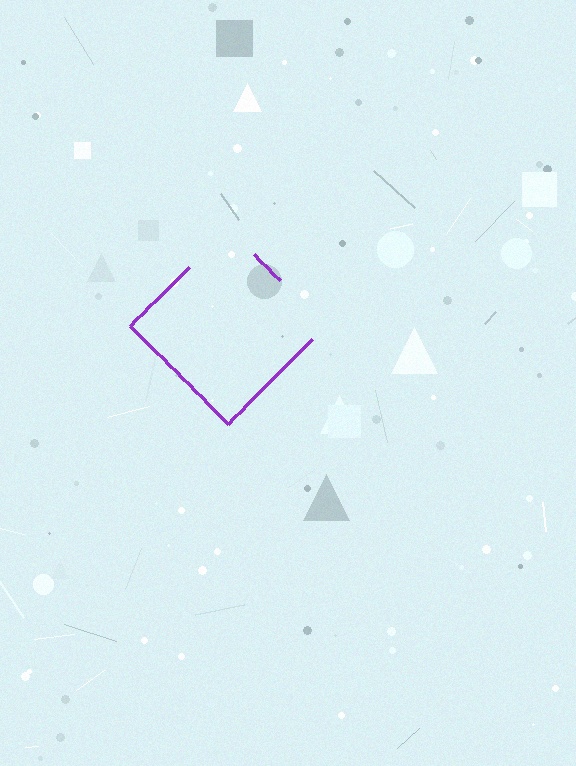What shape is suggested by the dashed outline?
The dashed outline suggests a diamond.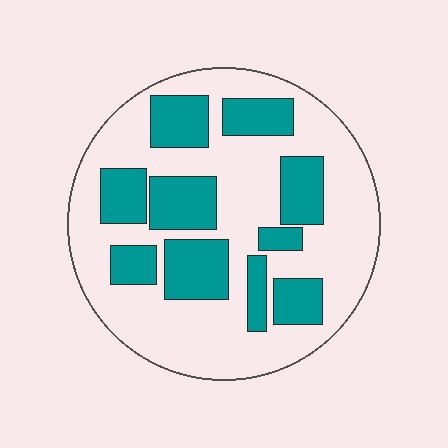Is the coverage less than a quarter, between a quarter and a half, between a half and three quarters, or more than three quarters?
Between a quarter and a half.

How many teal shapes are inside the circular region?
10.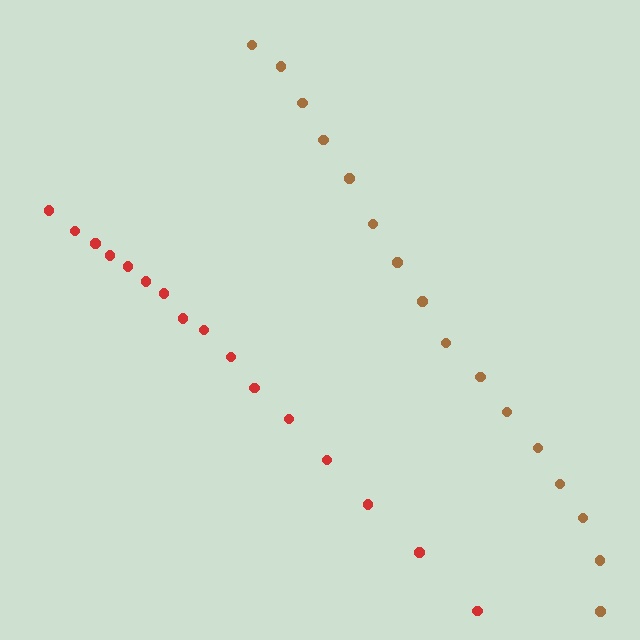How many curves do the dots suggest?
There are 2 distinct paths.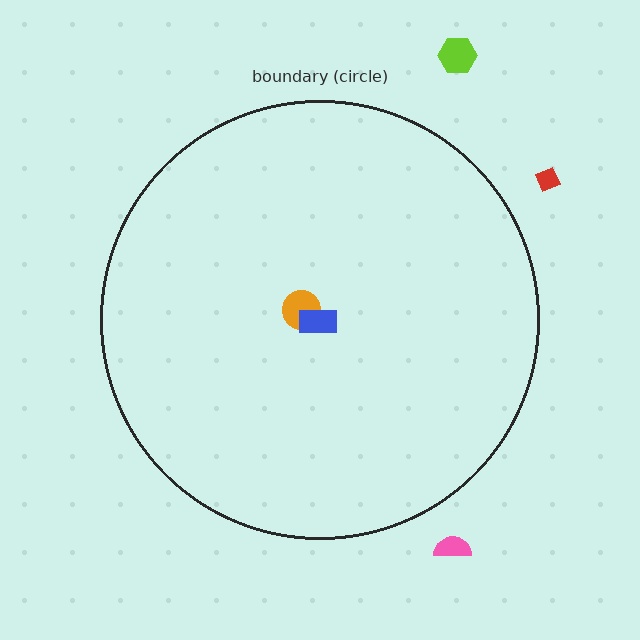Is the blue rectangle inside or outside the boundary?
Inside.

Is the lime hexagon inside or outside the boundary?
Outside.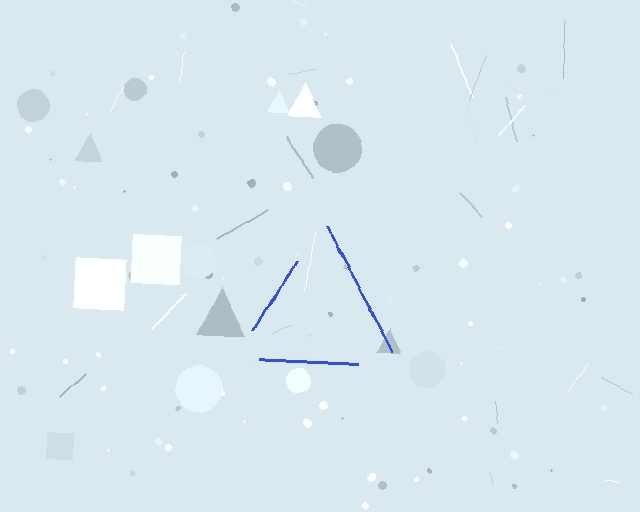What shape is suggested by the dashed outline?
The dashed outline suggests a triangle.